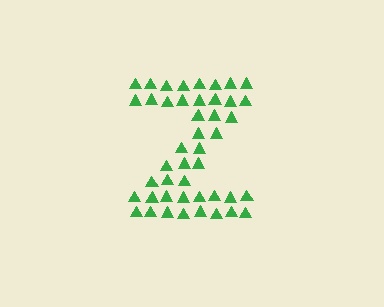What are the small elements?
The small elements are triangles.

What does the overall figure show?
The overall figure shows the letter Z.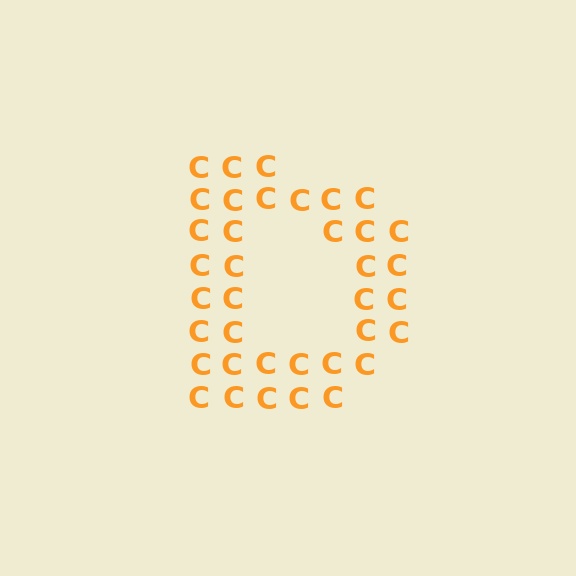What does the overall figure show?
The overall figure shows the letter D.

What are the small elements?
The small elements are letter C's.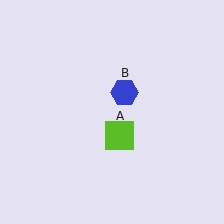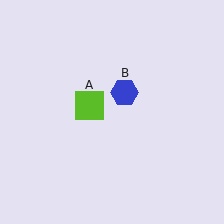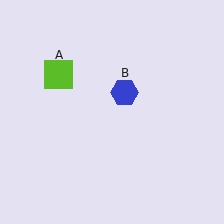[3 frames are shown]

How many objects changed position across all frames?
1 object changed position: lime square (object A).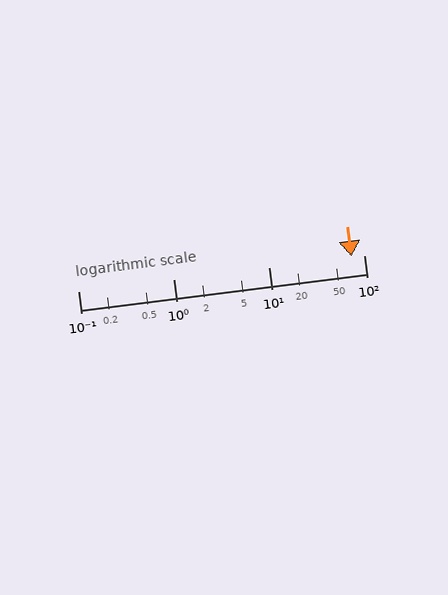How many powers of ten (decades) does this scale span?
The scale spans 3 decades, from 0.1 to 100.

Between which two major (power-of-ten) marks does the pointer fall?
The pointer is between 10 and 100.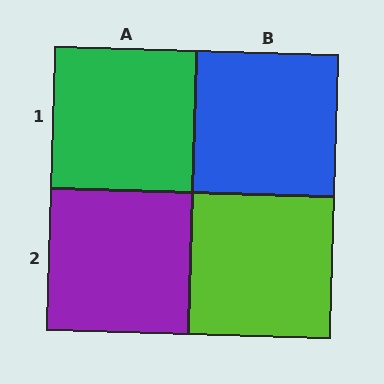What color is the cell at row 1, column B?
Blue.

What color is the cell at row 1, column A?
Green.